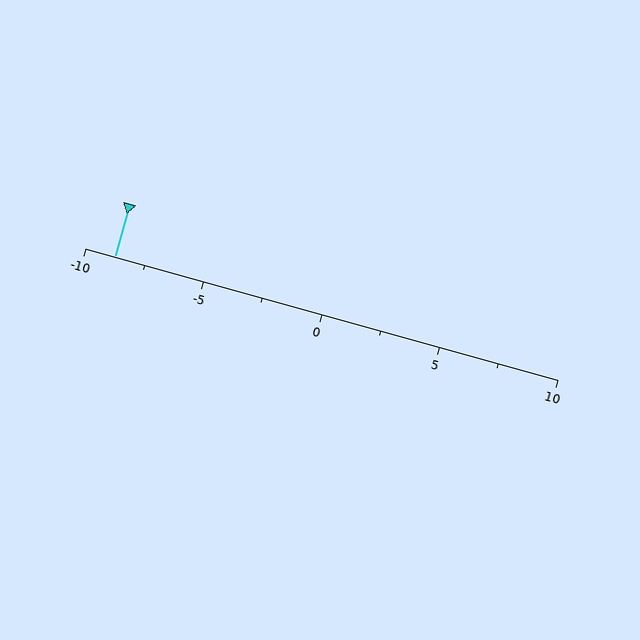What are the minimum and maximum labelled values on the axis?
The axis runs from -10 to 10.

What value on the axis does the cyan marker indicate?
The marker indicates approximately -8.8.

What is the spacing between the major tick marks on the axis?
The major ticks are spaced 5 apart.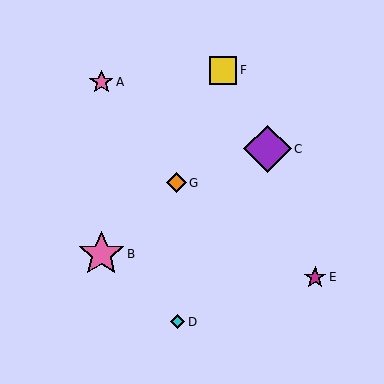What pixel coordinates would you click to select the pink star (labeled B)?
Click at (101, 254) to select the pink star B.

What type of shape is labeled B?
Shape B is a pink star.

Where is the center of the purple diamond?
The center of the purple diamond is at (268, 149).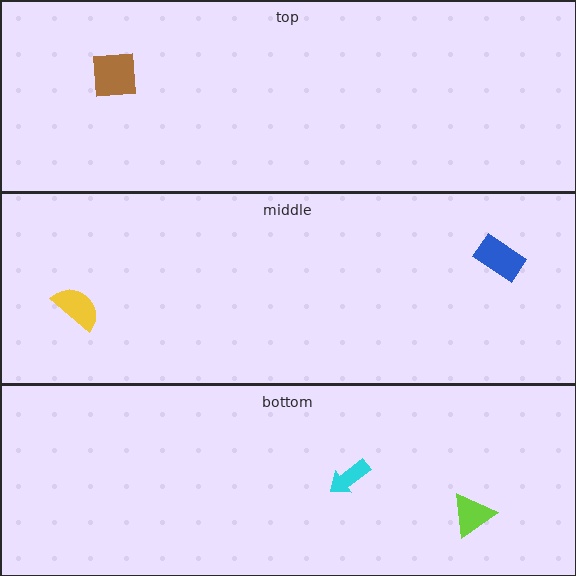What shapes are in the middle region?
The yellow semicircle, the blue rectangle.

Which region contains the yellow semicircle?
The middle region.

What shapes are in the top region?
The brown square.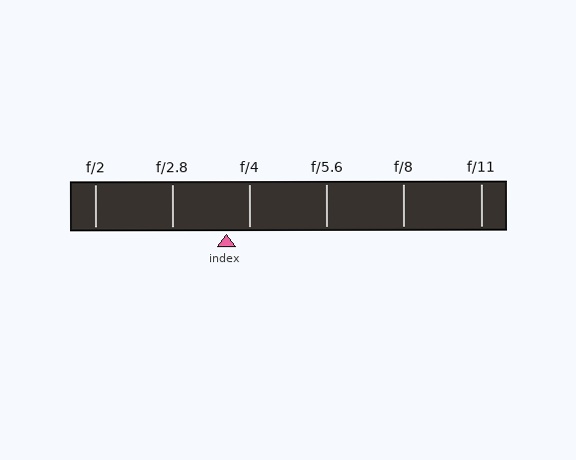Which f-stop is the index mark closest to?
The index mark is closest to f/4.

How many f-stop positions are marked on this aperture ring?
There are 6 f-stop positions marked.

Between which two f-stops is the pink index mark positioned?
The index mark is between f/2.8 and f/4.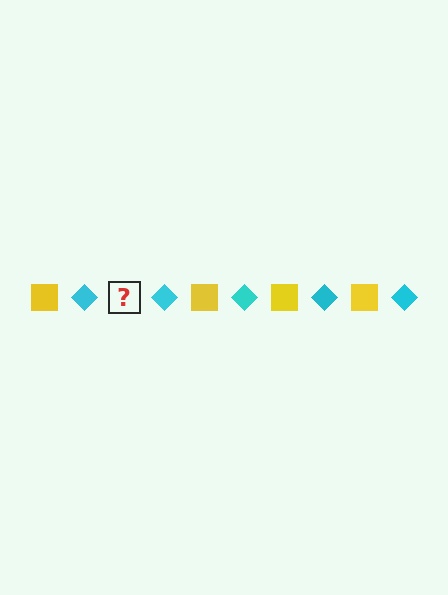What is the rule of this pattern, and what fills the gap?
The rule is that the pattern alternates between yellow square and cyan diamond. The gap should be filled with a yellow square.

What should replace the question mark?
The question mark should be replaced with a yellow square.